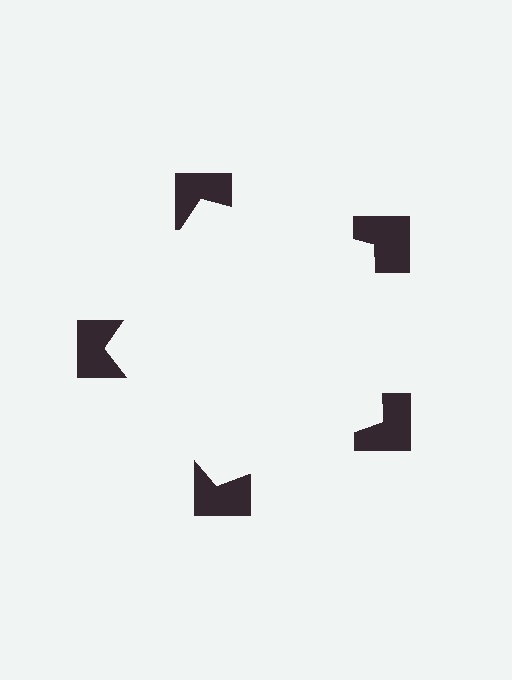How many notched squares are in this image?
There are 5 — one at each vertex of the illusory pentagon.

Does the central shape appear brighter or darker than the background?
It typically appears slightly brighter than the background, even though no actual brightness change is drawn.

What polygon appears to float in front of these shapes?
An illusory pentagon — its edges are inferred from the aligned wedge cuts in the notched squares, not physically drawn.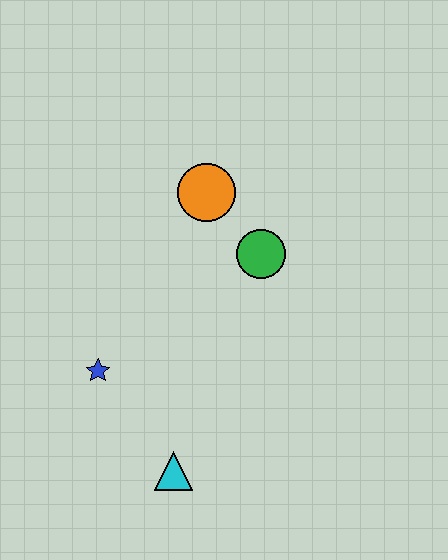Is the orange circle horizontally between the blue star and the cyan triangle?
No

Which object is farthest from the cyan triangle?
The orange circle is farthest from the cyan triangle.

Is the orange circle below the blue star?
No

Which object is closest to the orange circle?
The green circle is closest to the orange circle.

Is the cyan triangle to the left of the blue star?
No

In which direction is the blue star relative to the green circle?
The blue star is to the left of the green circle.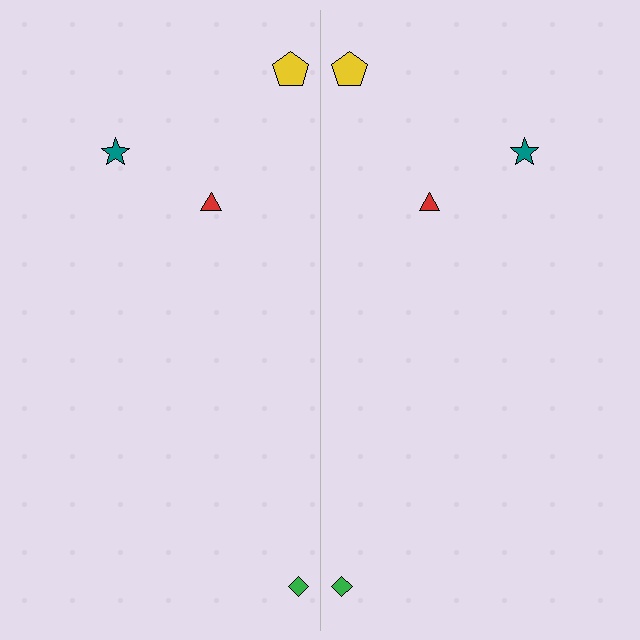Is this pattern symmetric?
Yes, this pattern has bilateral (reflection) symmetry.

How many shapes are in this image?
There are 8 shapes in this image.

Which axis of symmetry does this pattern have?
The pattern has a vertical axis of symmetry running through the center of the image.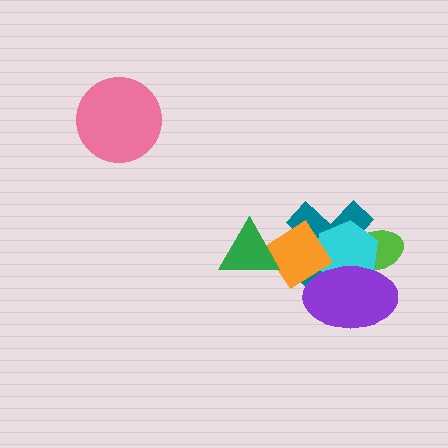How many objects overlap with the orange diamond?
4 objects overlap with the orange diamond.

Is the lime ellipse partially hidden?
Yes, it is partially covered by another shape.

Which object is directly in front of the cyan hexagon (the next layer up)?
The orange diamond is directly in front of the cyan hexagon.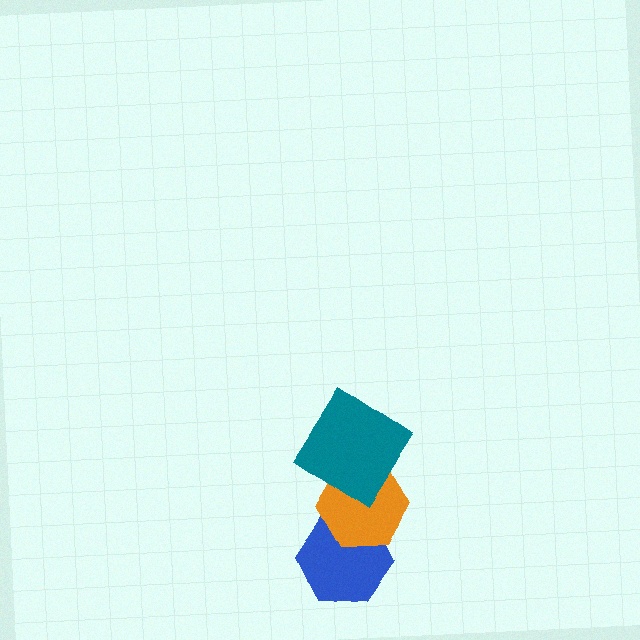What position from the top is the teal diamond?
The teal diamond is 1st from the top.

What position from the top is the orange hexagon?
The orange hexagon is 2nd from the top.